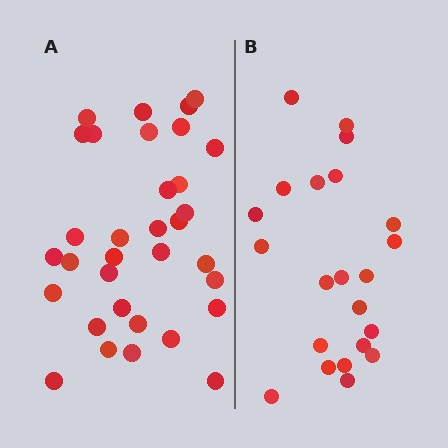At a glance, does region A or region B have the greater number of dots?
Region A (the left region) has more dots.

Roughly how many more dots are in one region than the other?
Region A has roughly 12 or so more dots than region B.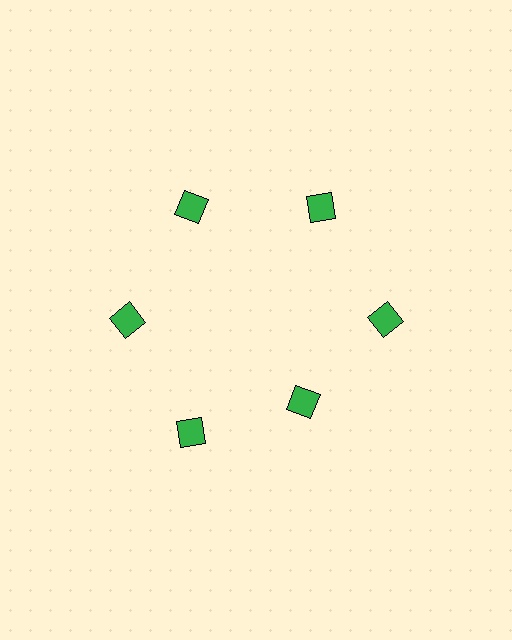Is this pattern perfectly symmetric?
No. The 6 green squares are arranged in a ring, but one element near the 5 o'clock position is pulled inward toward the center, breaking the 6-fold rotational symmetry.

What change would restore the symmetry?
The symmetry would be restored by moving it outward, back onto the ring so that all 6 squares sit at equal angles and equal distance from the center.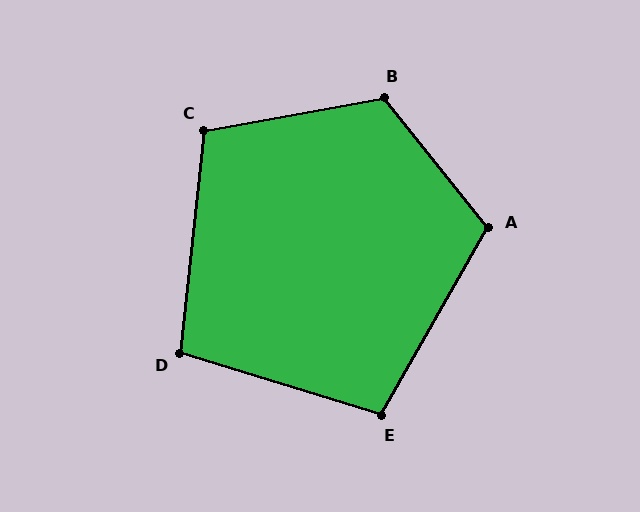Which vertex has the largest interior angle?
B, at approximately 118 degrees.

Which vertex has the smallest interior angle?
D, at approximately 101 degrees.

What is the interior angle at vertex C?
Approximately 107 degrees (obtuse).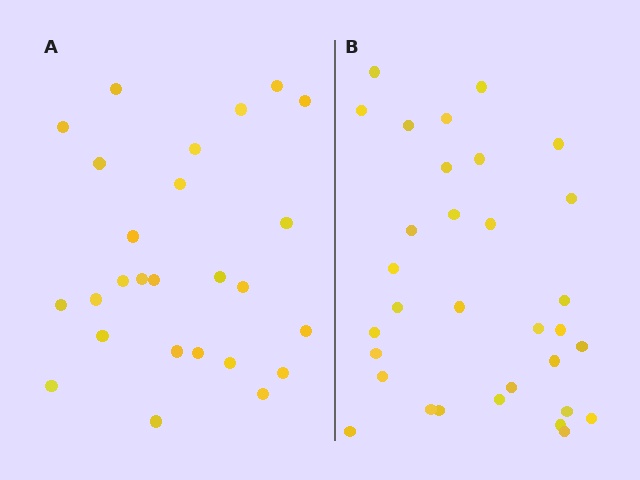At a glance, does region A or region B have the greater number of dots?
Region B (the right region) has more dots.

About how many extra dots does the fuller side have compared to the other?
Region B has about 6 more dots than region A.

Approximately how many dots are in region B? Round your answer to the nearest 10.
About 30 dots. (The exact count is 32, which rounds to 30.)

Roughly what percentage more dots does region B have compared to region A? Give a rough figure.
About 25% more.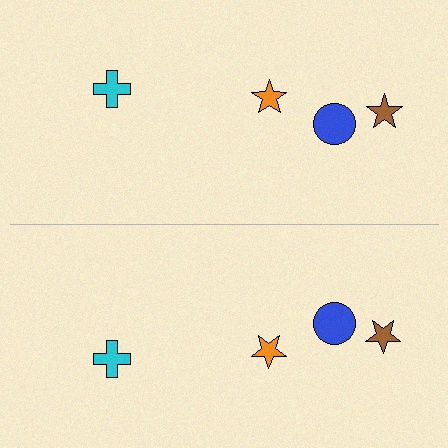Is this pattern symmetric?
Yes, this pattern has bilateral (reflection) symmetry.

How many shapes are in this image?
There are 8 shapes in this image.